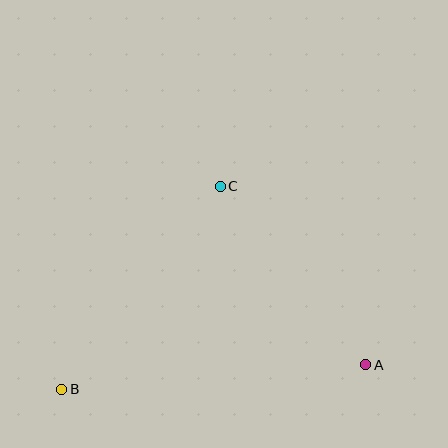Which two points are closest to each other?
Points A and C are closest to each other.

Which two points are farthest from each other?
Points A and B are farthest from each other.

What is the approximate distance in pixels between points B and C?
The distance between B and C is approximately 257 pixels.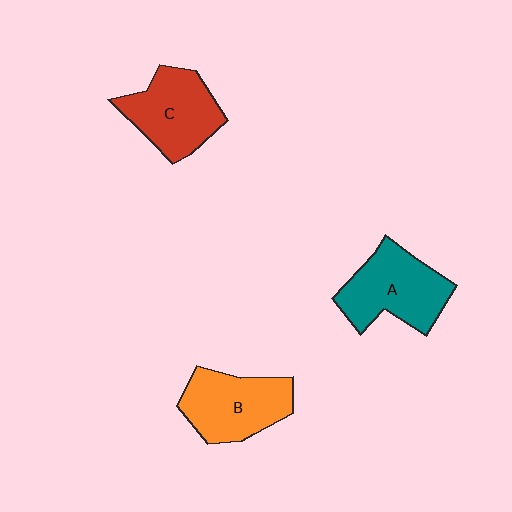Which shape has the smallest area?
Shape B (orange).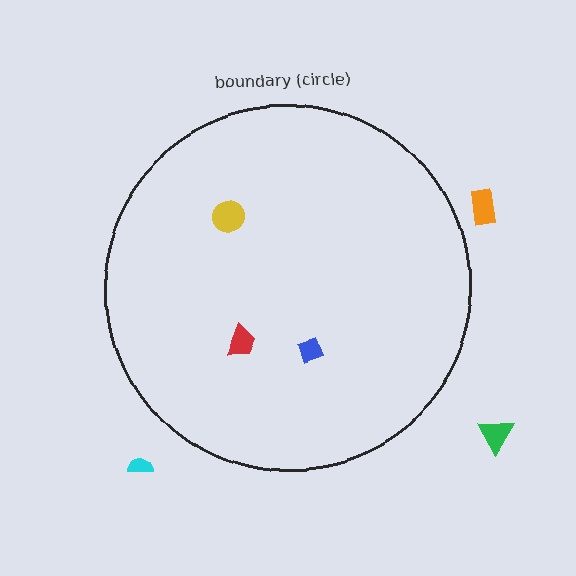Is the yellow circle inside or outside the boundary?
Inside.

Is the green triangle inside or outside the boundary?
Outside.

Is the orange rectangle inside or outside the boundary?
Outside.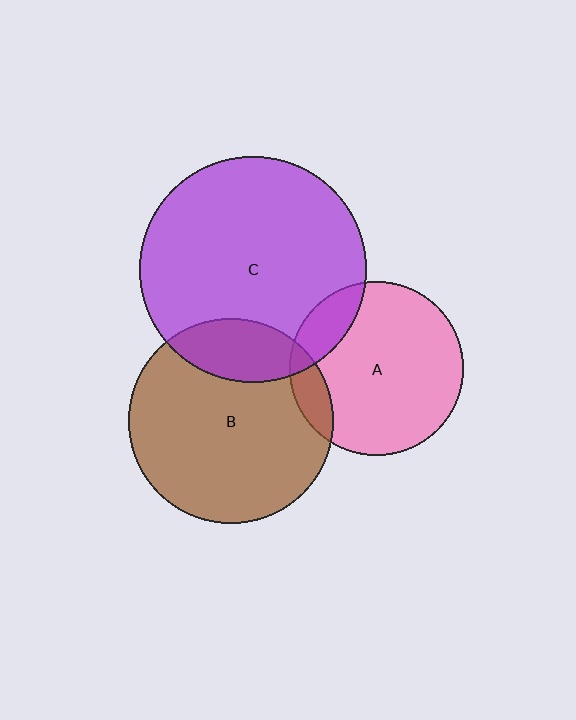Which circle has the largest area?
Circle C (purple).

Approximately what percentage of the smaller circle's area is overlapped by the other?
Approximately 10%.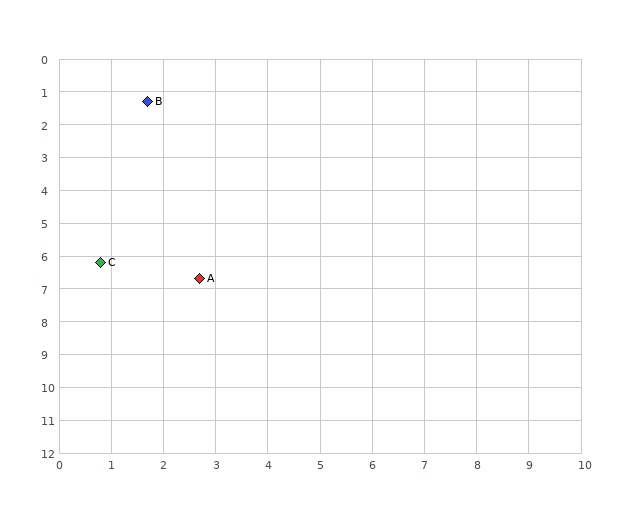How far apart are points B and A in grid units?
Points B and A are about 5.5 grid units apart.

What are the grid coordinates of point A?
Point A is at approximately (2.7, 6.7).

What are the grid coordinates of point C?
Point C is at approximately (0.8, 6.2).